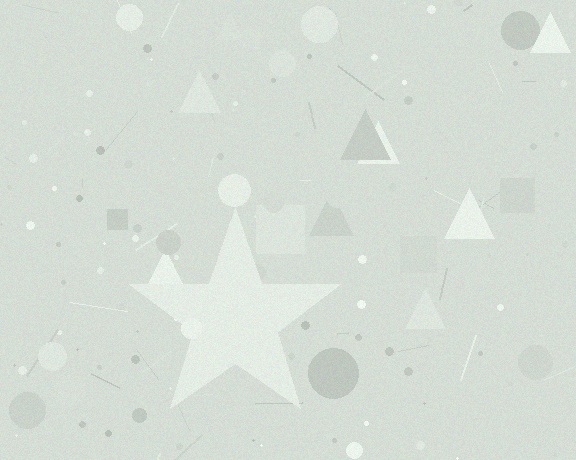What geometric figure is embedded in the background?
A star is embedded in the background.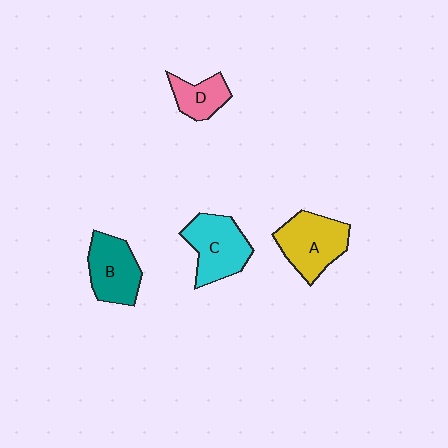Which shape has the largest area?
Shape A (yellow).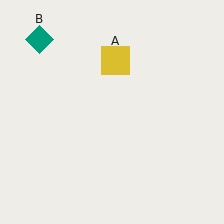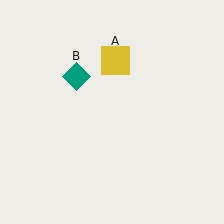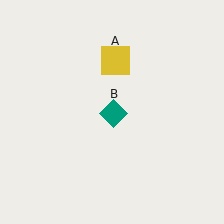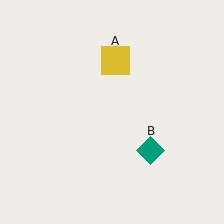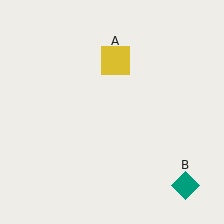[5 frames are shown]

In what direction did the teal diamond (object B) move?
The teal diamond (object B) moved down and to the right.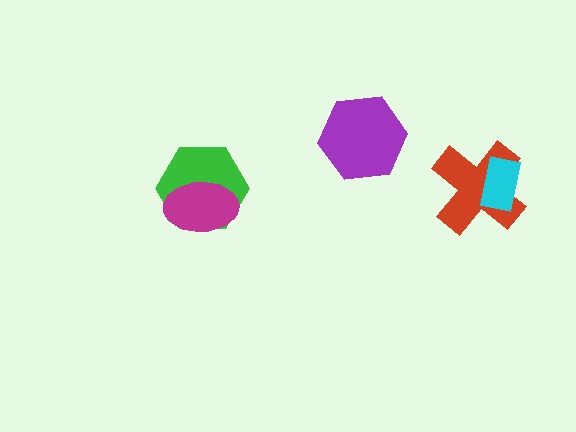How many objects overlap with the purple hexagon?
0 objects overlap with the purple hexagon.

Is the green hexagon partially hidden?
Yes, it is partially covered by another shape.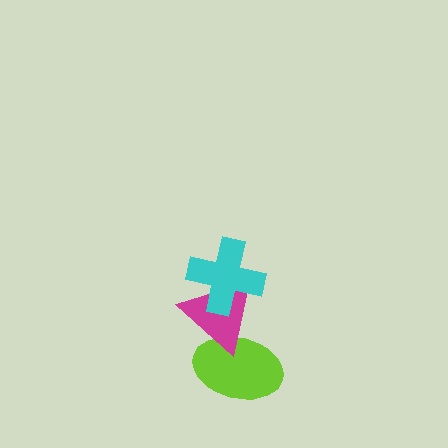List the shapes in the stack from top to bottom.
From top to bottom: the cyan cross, the magenta triangle, the lime ellipse.